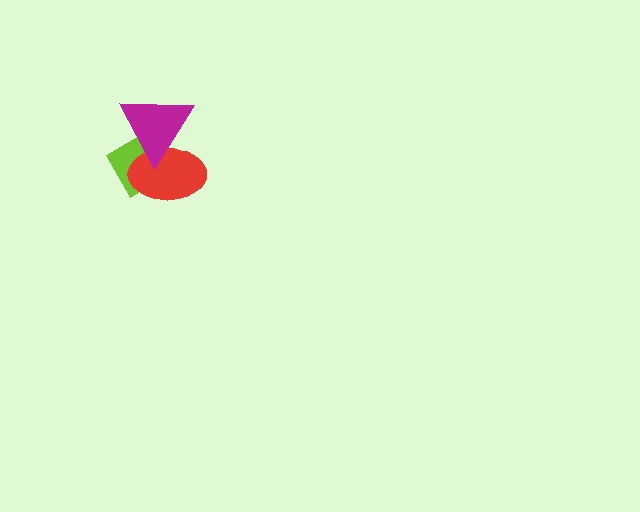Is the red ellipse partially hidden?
Yes, it is partially covered by another shape.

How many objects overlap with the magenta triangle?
2 objects overlap with the magenta triangle.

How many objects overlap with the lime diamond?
2 objects overlap with the lime diamond.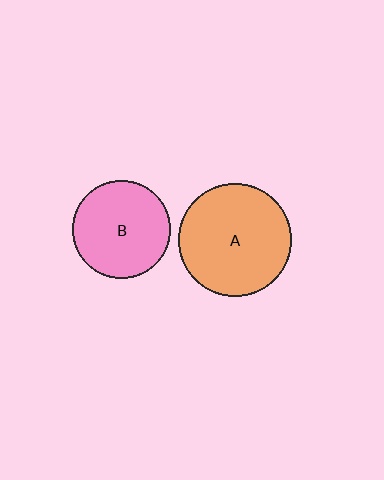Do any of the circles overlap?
No, none of the circles overlap.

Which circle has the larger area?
Circle A (orange).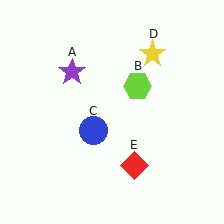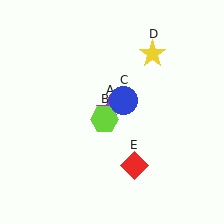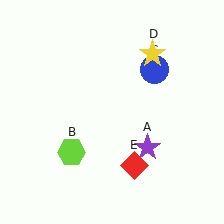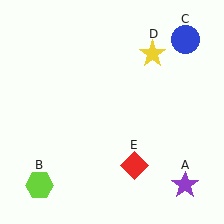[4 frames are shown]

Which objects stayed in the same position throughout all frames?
Yellow star (object D) and red diamond (object E) remained stationary.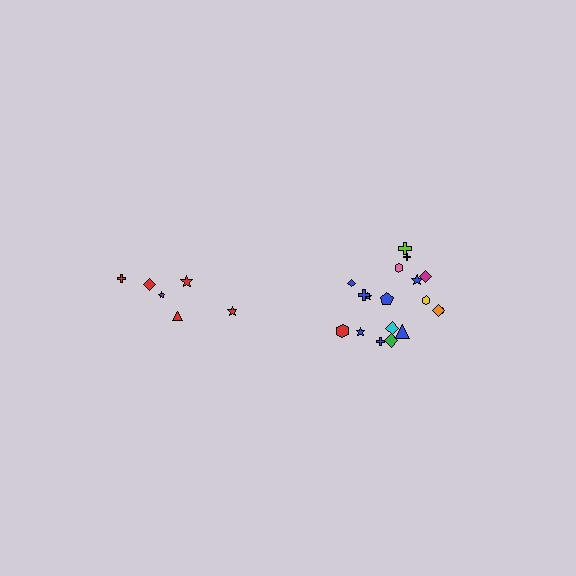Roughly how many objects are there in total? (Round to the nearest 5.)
Roughly 25 objects in total.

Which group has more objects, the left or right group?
The right group.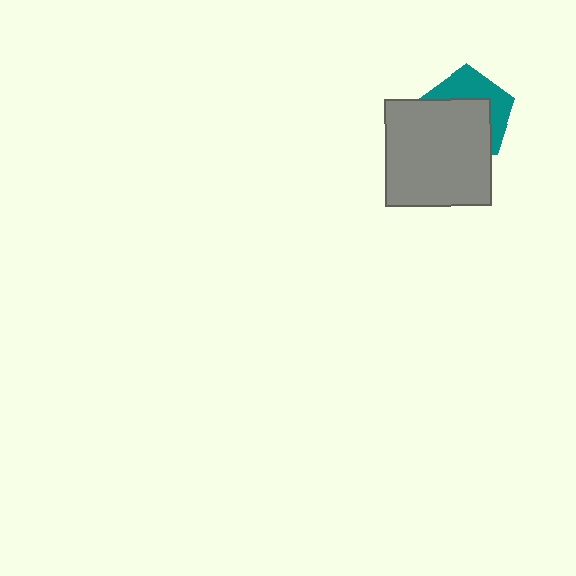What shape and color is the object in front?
The object in front is a gray rectangle.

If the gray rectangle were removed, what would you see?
You would see the complete teal pentagon.